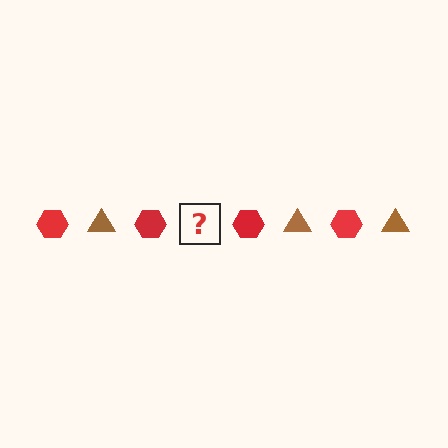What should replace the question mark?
The question mark should be replaced with a brown triangle.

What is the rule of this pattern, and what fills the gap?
The rule is that the pattern alternates between red hexagon and brown triangle. The gap should be filled with a brown triangle.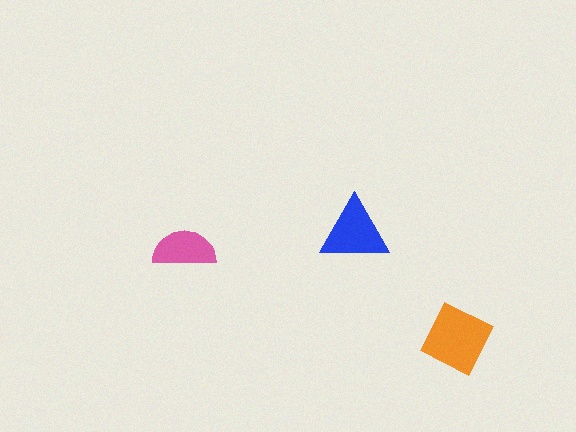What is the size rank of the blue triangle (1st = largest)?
2nd.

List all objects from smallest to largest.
The pink semicircle, the blue triangle, the orange diamond.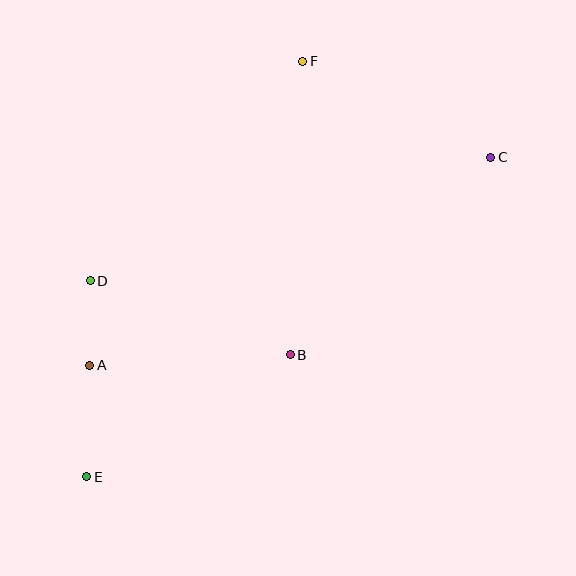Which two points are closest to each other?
Points A and D are closest to each other.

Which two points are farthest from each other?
Points C and E are farthest from each other.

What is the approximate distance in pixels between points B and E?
The distance between B and E is approximately 237 pixels.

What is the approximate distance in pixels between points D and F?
The distance between D and F is approximately 305 pixels.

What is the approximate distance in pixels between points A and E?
The distance between A and E is approximately 112 pixels.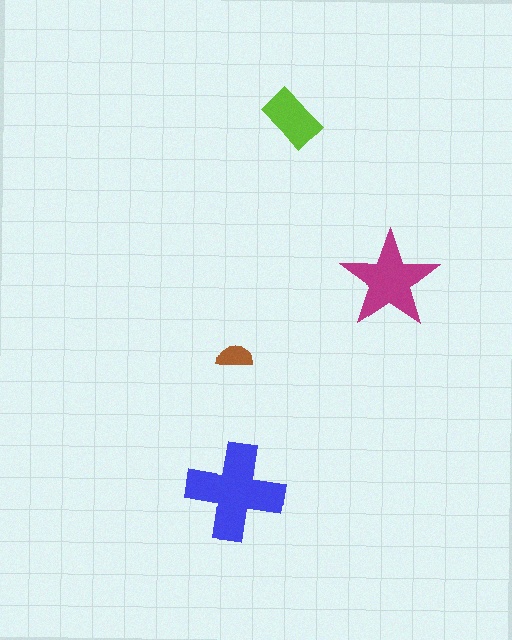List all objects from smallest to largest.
The brown semicircle, the lime rectangle, the magenta star, the blue cross.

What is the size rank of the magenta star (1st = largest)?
2nd.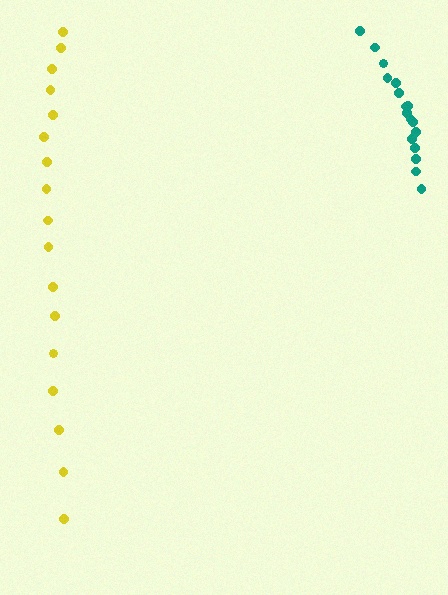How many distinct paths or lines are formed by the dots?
There are 2 distinct paths.